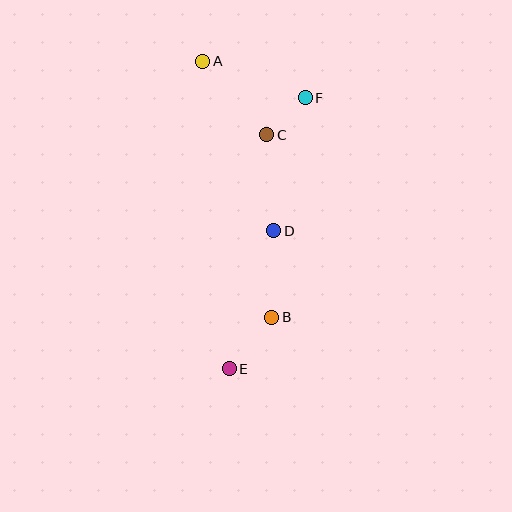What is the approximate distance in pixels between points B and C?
The distance between B and C is approximately 183 pixels.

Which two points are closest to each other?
Points C and F are closest to each other.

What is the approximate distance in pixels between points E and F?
The distance between E and F is approximately 281 pixels.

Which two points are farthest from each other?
Points A and E are farthest from each other.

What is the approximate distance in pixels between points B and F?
The distance between B and F is approximately 222 pixels.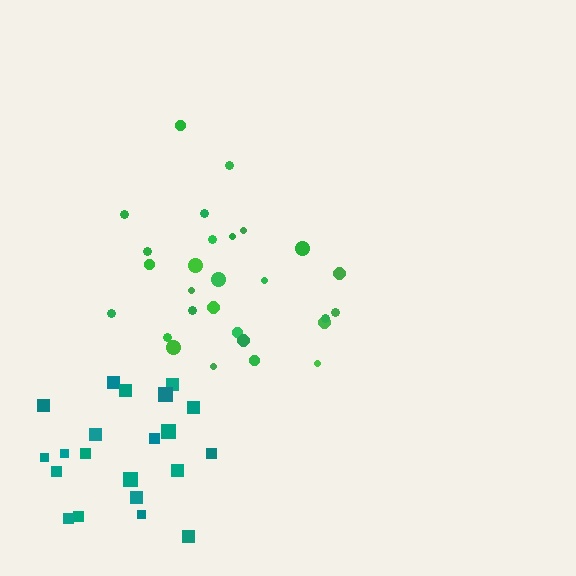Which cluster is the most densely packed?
Teal.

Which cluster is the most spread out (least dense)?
Green.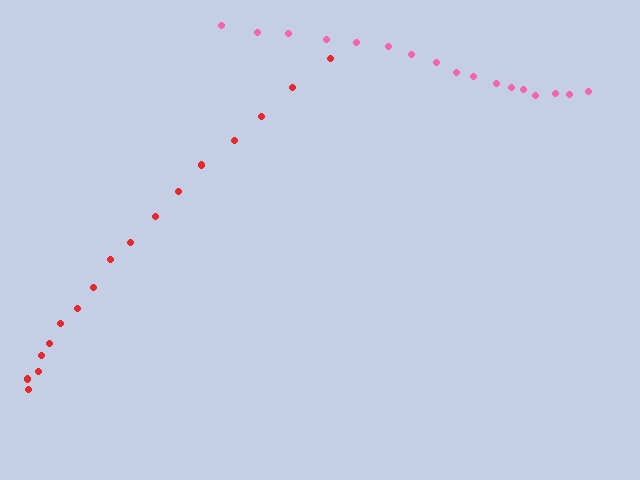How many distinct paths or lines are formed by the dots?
There are 2 distinct paths.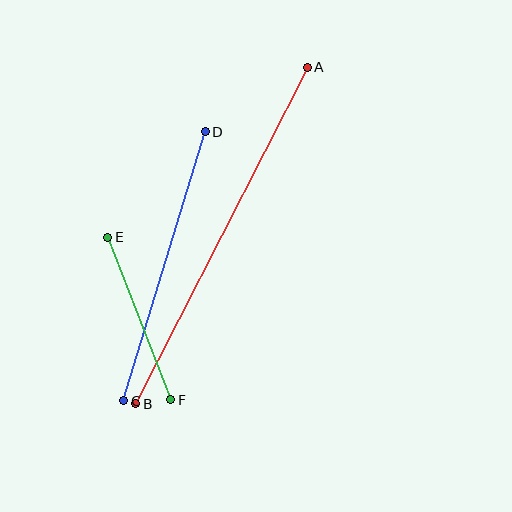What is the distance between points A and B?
The distance is approximately 378 pixels.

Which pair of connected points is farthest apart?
Points A and B are farthest apart.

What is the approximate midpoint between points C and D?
The midpoint is at approximately (164, 266) pixels.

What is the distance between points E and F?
The distance is approximately 174 pixels.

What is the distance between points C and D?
The distance is approximately 281 pixels.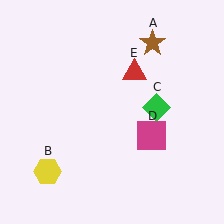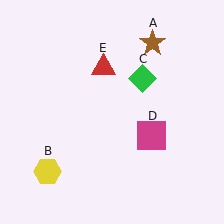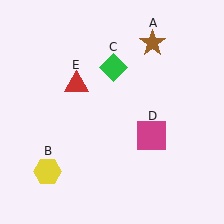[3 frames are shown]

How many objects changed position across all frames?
2 objects changed position: green diamond (object C), red triangle (object E).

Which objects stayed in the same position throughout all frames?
Brown star (object A) and yellow hexagon (object B) and magenta square (object D) remained stationary.